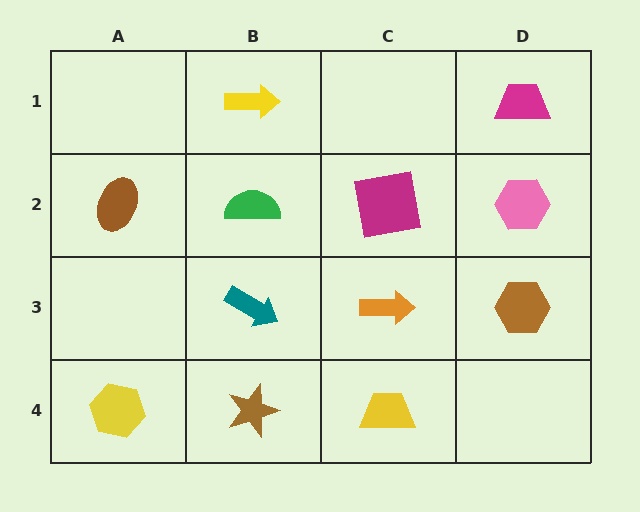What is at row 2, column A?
A brown ellipse.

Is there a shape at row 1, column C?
No, that cell is empty.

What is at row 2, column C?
A magenta square.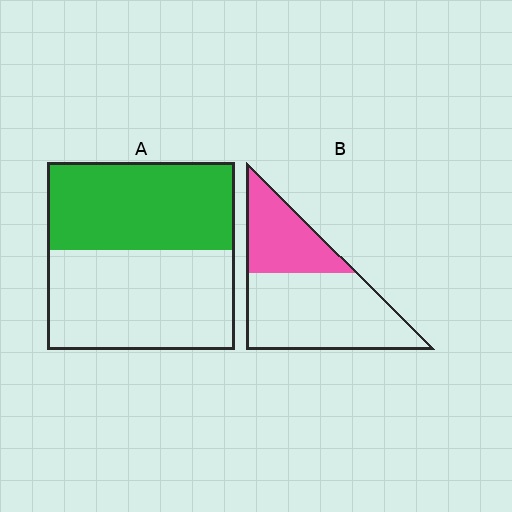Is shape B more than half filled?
No.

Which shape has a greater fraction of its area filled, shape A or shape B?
Shape A.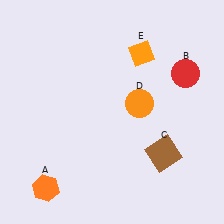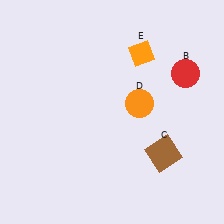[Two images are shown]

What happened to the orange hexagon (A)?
The orange hexagon (A) was removed in Image 2. It was in the bottom-left area of Image 1.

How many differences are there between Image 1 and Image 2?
There is 1 difference between the two images.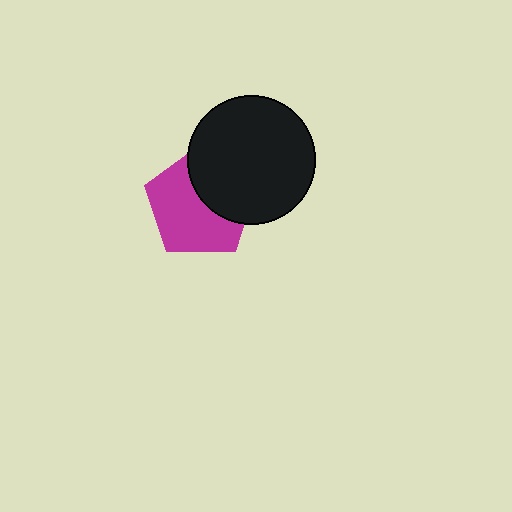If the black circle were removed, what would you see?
You would see the complete magenta pentagon.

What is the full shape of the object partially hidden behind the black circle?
The partially hidden object is a magenta pentagon.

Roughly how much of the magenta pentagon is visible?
About half of it is visible (roughly 61%).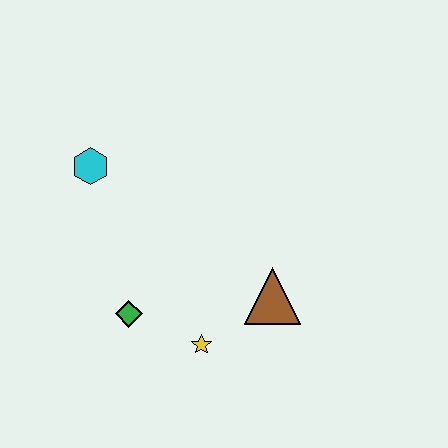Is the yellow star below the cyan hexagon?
Yes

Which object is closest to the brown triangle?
The yellow star is closest to the brown triangle.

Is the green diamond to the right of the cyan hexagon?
Yes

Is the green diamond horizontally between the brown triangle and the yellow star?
No